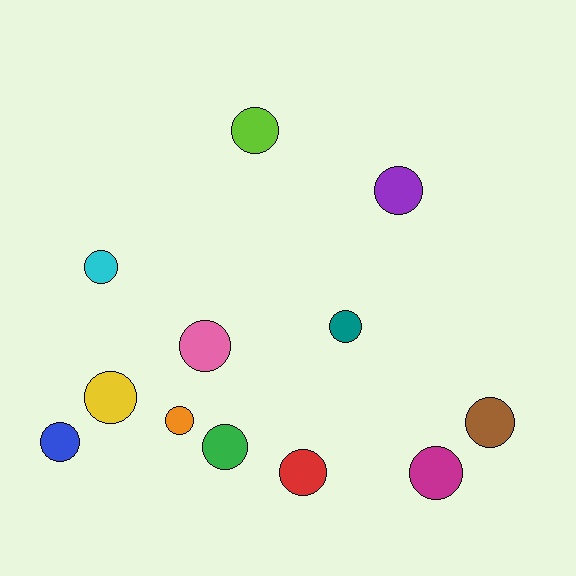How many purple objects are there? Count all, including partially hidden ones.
There is 1 purple object.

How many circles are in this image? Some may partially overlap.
There are 12 circles.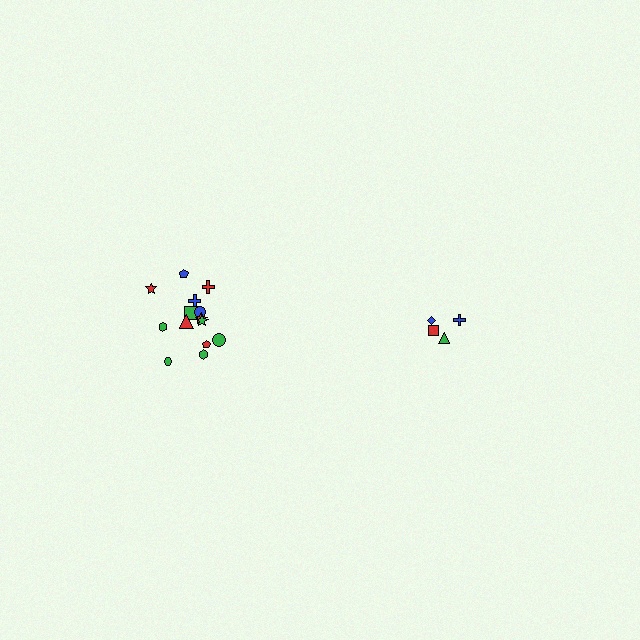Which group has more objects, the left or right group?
The left group.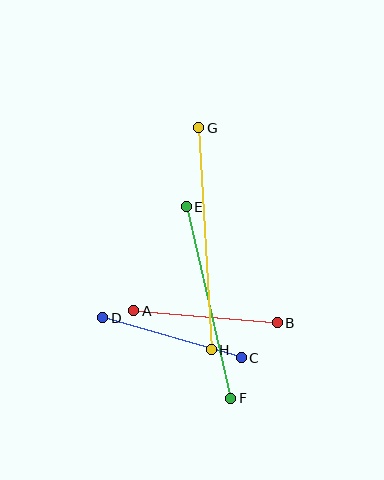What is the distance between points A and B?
The distance is approximately 144 pixels.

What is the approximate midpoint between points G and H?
The midpoint is at approximately (205, 239) pixels.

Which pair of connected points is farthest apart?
Points G and H are farthest apart.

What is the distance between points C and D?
The distance is approximately 144 pixels.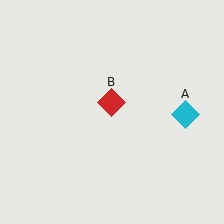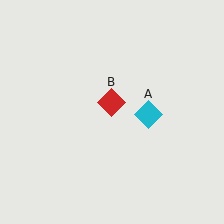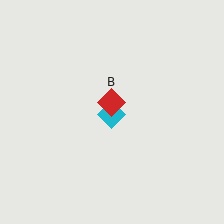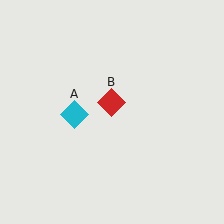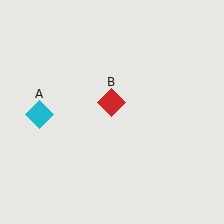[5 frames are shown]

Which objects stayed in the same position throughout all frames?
Red diamond (object B) remained stationary.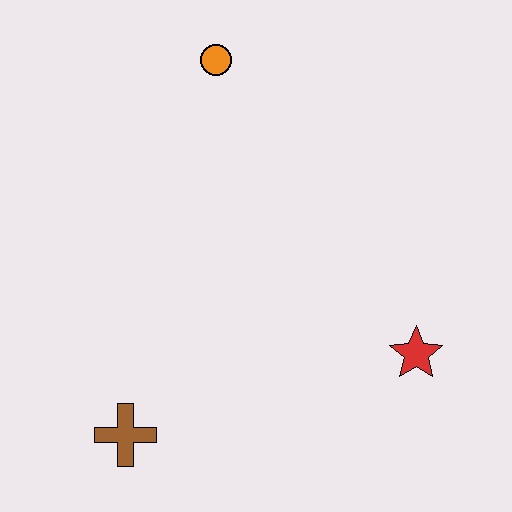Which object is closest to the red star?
The brown cross is closest to the red star.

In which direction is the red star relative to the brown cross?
The red star is to the right of the brown cross.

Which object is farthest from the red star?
The orange circle is farthest from the red star.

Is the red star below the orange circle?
Yes